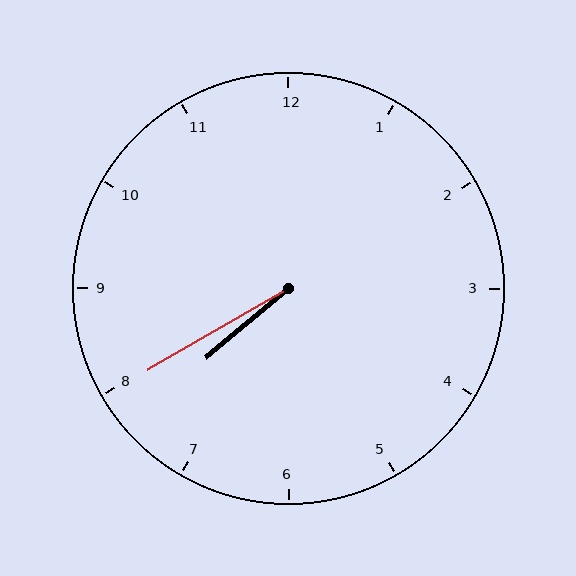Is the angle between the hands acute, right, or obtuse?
It is acute.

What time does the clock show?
7:40.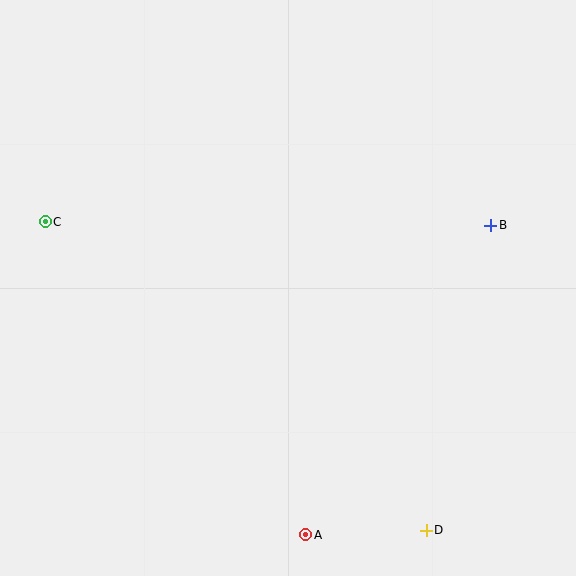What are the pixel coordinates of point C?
Point C is at (45, 222).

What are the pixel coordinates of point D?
Point D is at (426, 530).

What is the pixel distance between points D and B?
The distance between D and B is 312 pixels.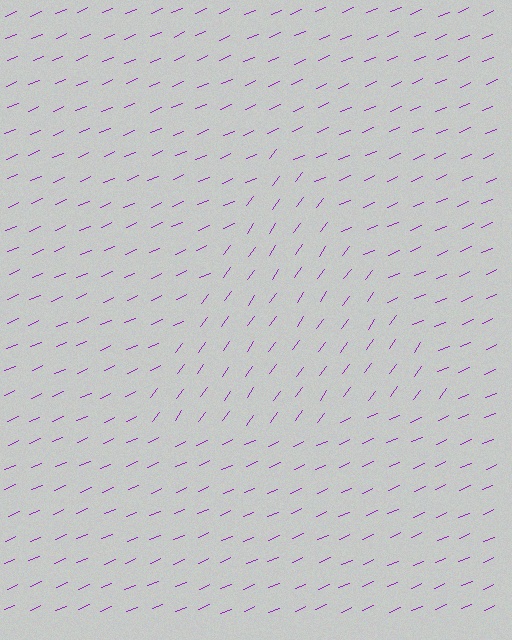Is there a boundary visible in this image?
Yes, there is a texture boundary formed by a change in line orientation.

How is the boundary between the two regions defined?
The boundary is defined purely by a change in line orientation (approximately 32 degrees difference). All lines are the same color and thickness.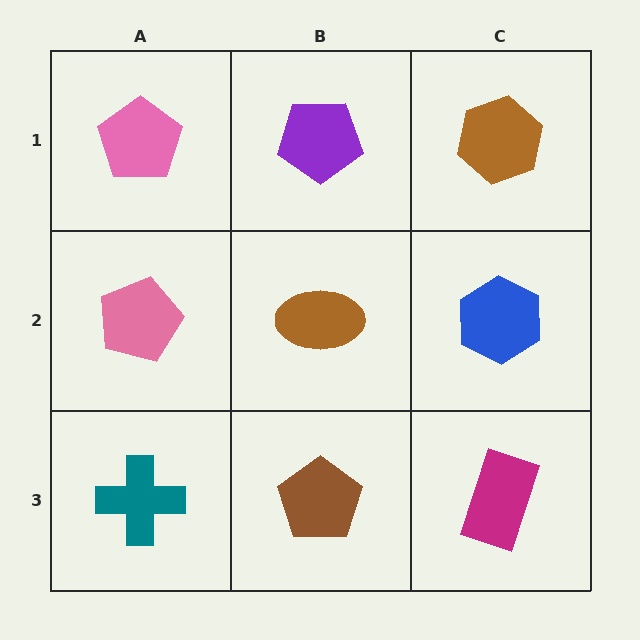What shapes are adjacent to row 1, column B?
A brown ellipse (row 2, column B), a pink pentagon (row 1, column A), a brown hexagon (row 1, column C).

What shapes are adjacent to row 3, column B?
A brown ellipse (row 2, column B), a teal cross (row 3, column A), a magenta rectangle (row 3, column C).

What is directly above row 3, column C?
A blue hexagon.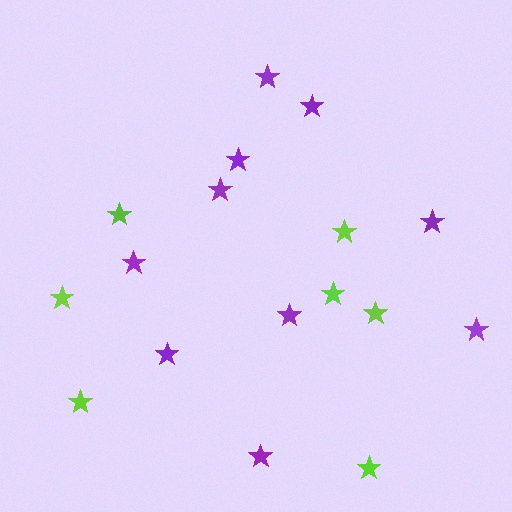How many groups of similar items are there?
There are 2 groups: one group of lime stars (7) and one group of purple stars (10).